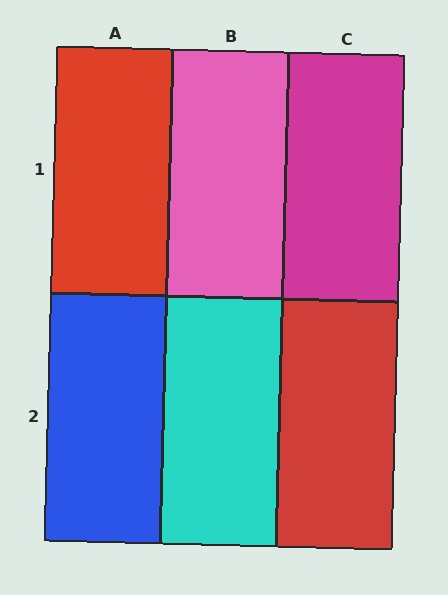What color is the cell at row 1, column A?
Red.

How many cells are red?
2 cells are red.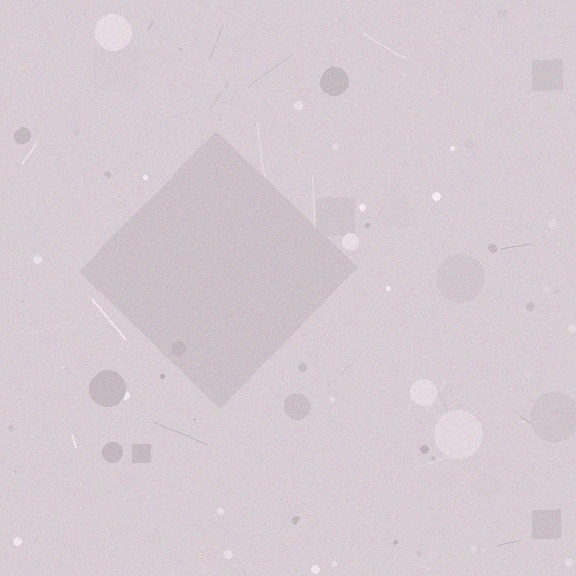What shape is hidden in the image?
A diamond is hidden in the image.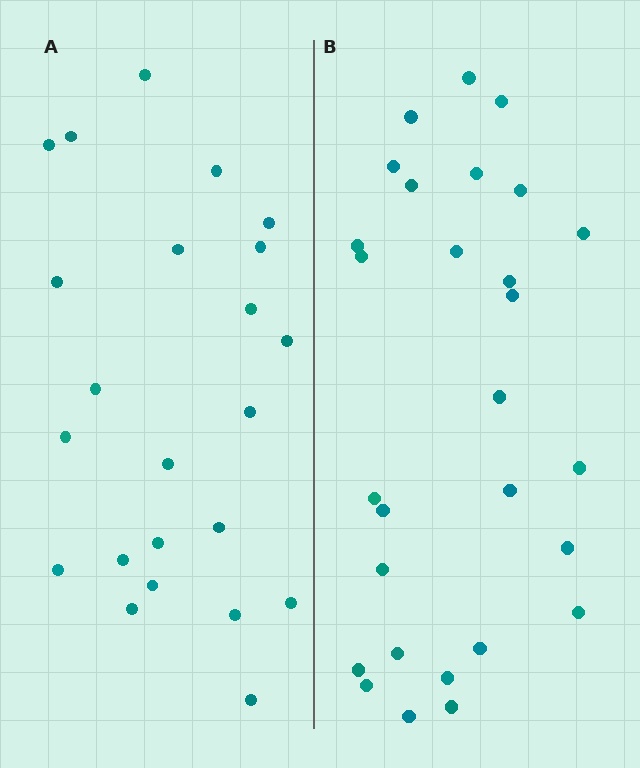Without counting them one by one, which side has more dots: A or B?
Region B (the right region) has more dots.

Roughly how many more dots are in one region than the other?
Region B has about 5 more dots than region A.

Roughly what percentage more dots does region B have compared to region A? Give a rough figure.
About 20% more.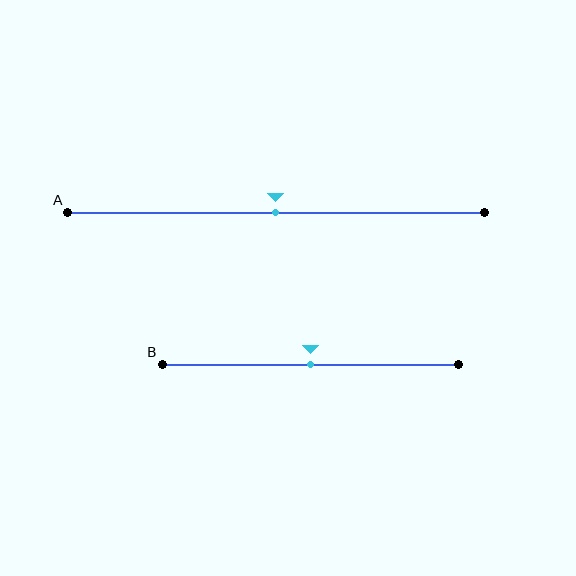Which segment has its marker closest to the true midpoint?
Segment A has its marker closest to the true midpoint.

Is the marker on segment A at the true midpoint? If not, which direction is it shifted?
Yes, the marker on segment A is at the true midpoint.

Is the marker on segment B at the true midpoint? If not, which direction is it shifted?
Yes, the marker on segment B is at the true midpoint.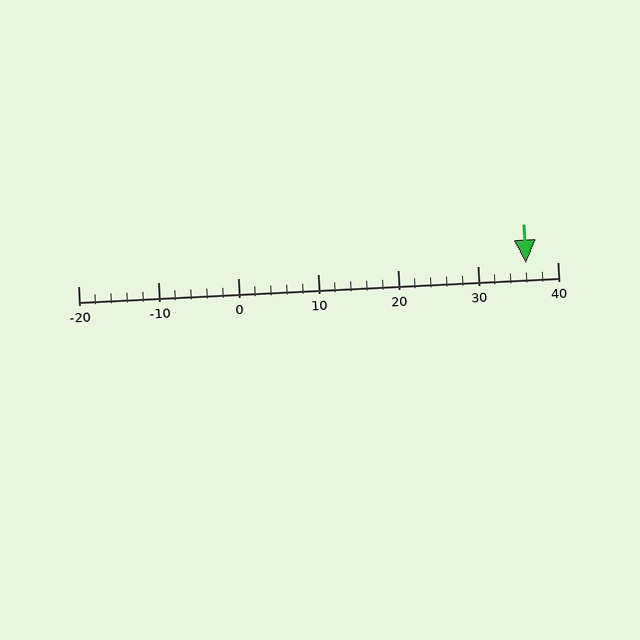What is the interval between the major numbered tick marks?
The major tick marks are spaced 10 units apart.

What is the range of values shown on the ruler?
The ruler shows values from -20 to 40.